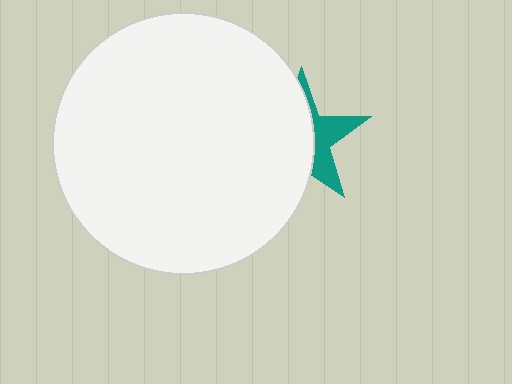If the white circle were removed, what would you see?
You would see the complete teal star.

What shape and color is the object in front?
The object in front is a white circle.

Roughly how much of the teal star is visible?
A small part of it is visible (roughly 37%).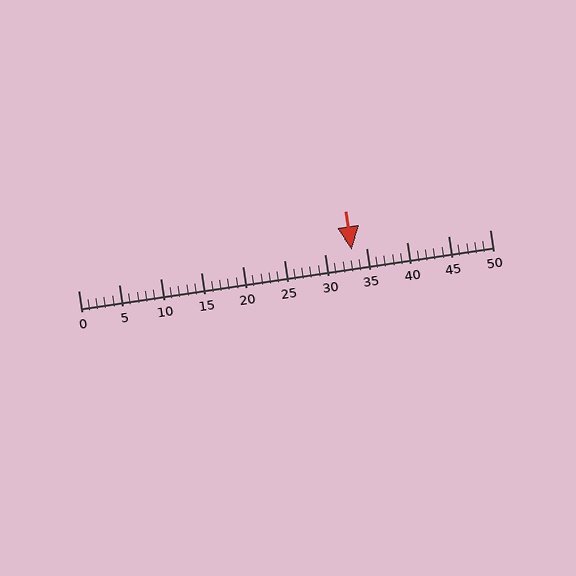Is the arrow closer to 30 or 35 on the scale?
The arrow is closer to 35.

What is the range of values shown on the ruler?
The ruler shows values from 0 to 50.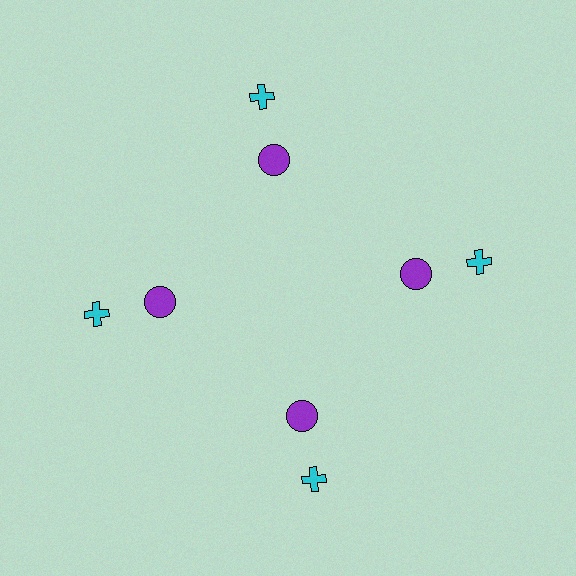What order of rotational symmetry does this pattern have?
This pattern has 4-fold rotational symmetry.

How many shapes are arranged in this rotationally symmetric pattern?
There are 8 shapes, arranged in 4 groups of 2.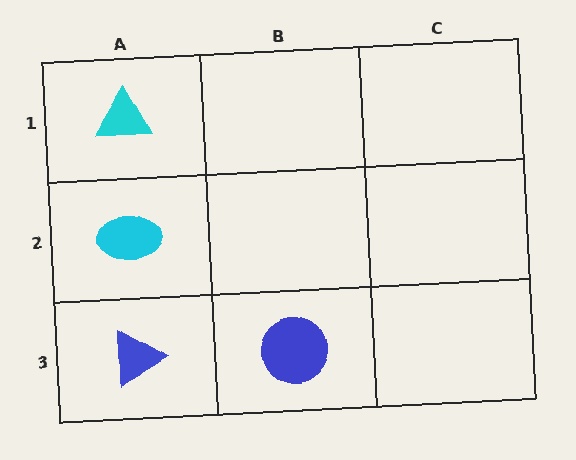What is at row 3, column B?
A blue circle.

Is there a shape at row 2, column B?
No, that cell is empty.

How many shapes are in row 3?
2 shapes.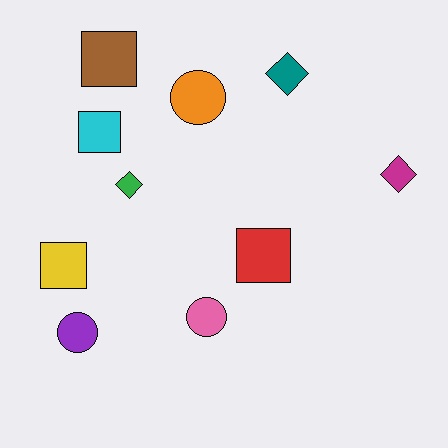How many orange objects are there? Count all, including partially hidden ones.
There is 1 orange object.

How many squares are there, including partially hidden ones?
There are 4 squares.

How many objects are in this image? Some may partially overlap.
There are 10 objects.